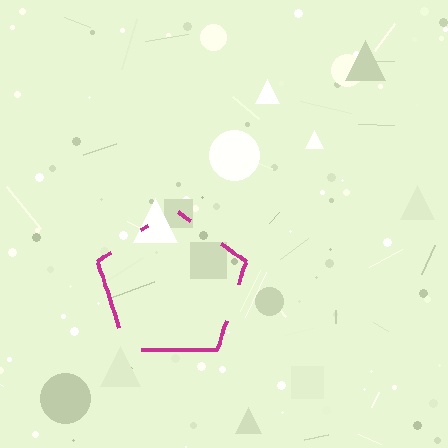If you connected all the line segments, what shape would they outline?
They would outline a pentagon.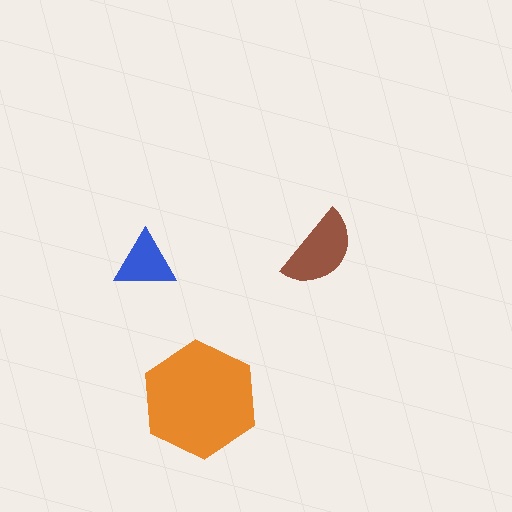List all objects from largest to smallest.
The orange hexagon, the brown semicircle, the blue triangle.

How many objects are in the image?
There are 3 objects in the image.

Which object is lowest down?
The orange hexagon is bottommost.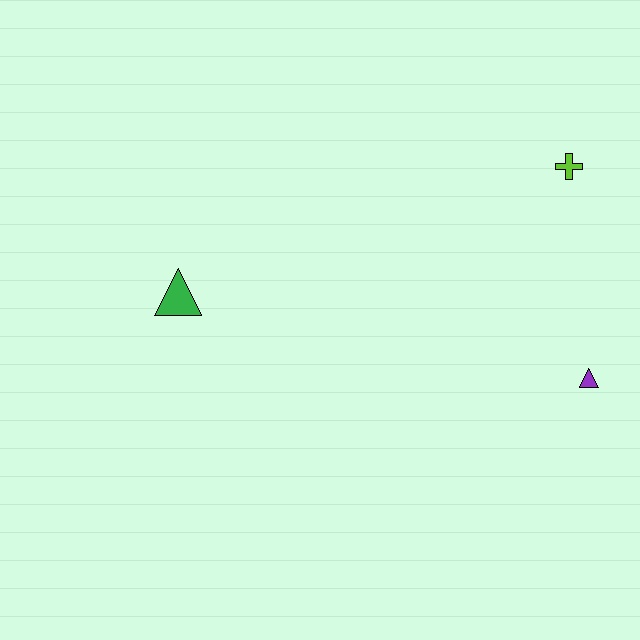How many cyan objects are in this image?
There are no cyan objects.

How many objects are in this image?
There are 3 objects.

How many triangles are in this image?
There are 2 triangles.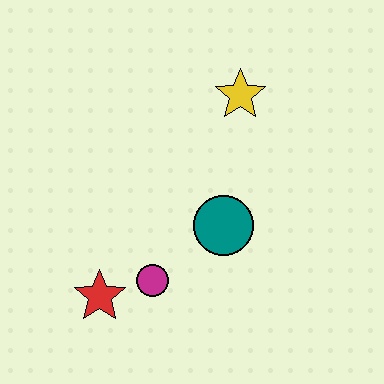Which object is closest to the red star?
The magenta circle is closest to the red star.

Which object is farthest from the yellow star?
The red star is farthest from the yellow star.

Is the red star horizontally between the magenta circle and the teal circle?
No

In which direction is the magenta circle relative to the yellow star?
The magenta circle is below the yellow star.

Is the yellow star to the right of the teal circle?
Yes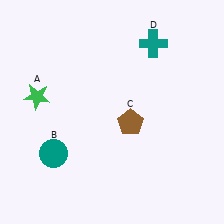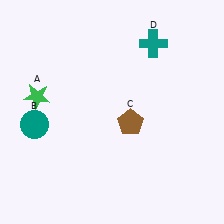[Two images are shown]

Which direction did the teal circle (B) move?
The teal circle (B) moved up.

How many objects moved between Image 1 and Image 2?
1 object moved between the two images.